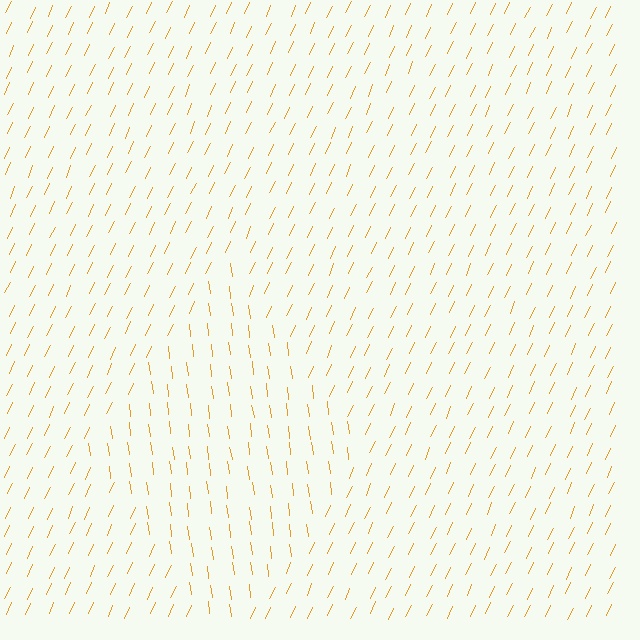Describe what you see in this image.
The image is filled with small orange line segments. A diamond region in the image has lines oriented differently from the surrounding lines, creating a visible texture boundary.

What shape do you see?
I see a diamond.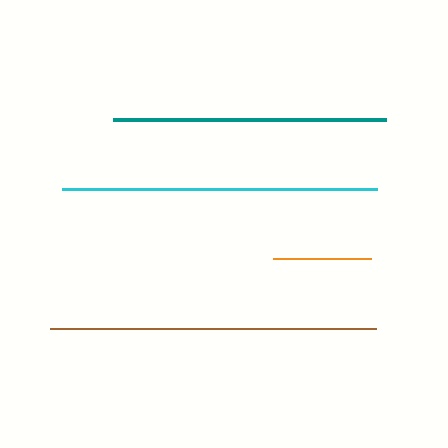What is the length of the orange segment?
The orange segment is approximately 98 pixels long.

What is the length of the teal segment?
The teal segment is approximately 273 pixels long.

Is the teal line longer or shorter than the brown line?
The brown line is longer than the teal line.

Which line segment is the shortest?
The orange line is the shortest at approximately 98 pixels.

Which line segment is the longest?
The brown line is the longest at approximately 326 pixels.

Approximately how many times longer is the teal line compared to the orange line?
The teal line is approximately 2.8 times the length of the orange line.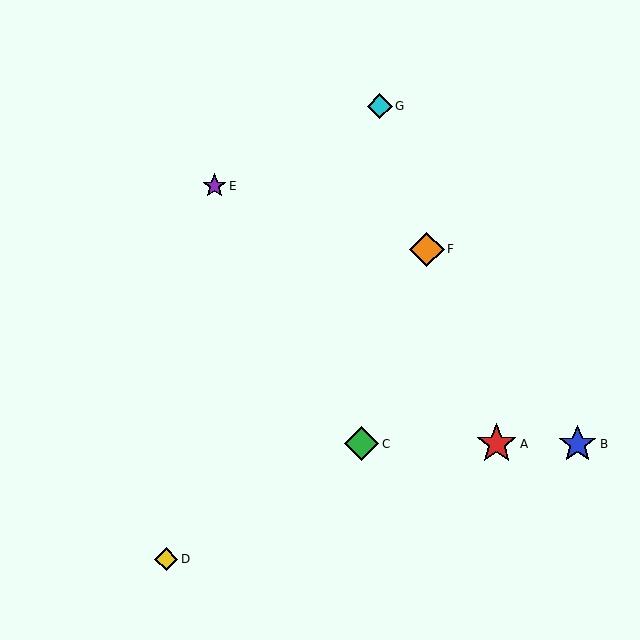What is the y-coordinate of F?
Object F is at y≈249.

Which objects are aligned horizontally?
Objects A, B, C are aligned horizontally.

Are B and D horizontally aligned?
No, B is at y≈444 and D is at y≈559.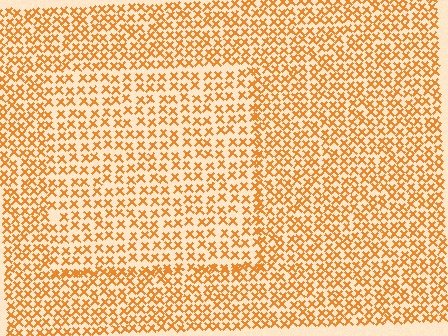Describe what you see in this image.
The image contains small orange elements arranged at two different densities. A rectangle-shaped region is visible where the elements are less densely packed than the surrounding area.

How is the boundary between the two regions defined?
The boundary is defined by a change in element density (approximately 1.4x ratio). All elements are the same color, size, and shape.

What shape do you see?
I see a rectangle.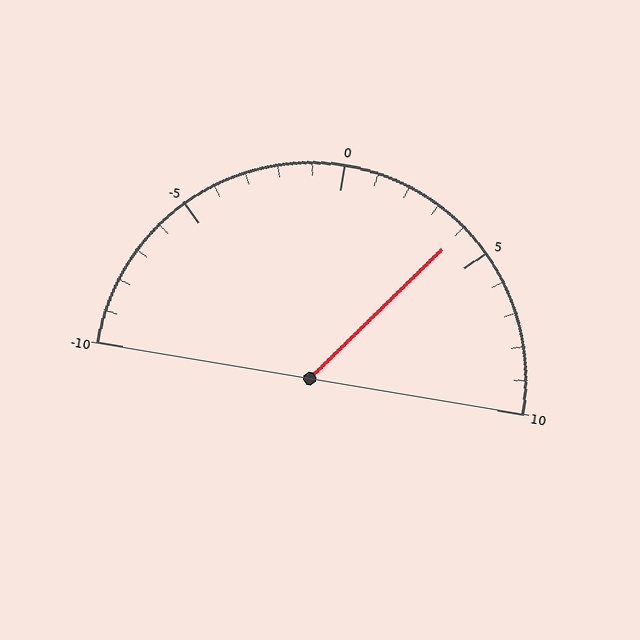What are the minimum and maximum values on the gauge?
The gauge ranges from -10 to 10.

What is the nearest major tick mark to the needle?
The nearest major tick mark is 5.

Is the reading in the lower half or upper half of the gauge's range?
The reading is in the upper half of the range (-10 to 10).